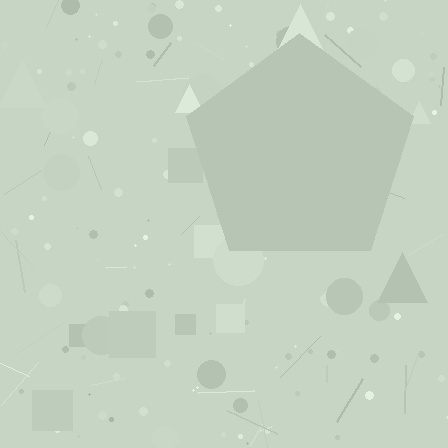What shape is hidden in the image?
A pentagon is hidden in the image.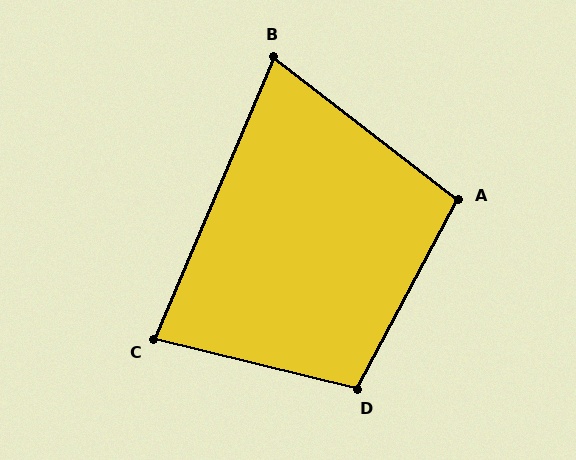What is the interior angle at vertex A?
Approximately 99 degrees (obtuse).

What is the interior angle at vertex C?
Approximately 81 degrees (acute).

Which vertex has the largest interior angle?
D, at approximately 104 degrees.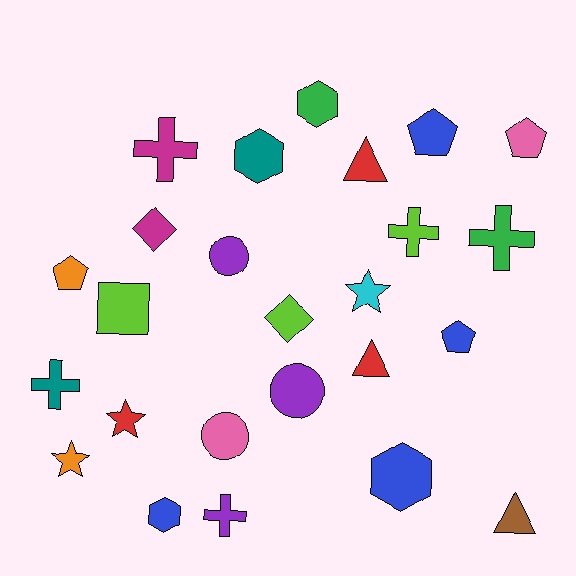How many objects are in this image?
There are 25 objects.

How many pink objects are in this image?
There are 2 pink objects.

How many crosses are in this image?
There are 5 crosses.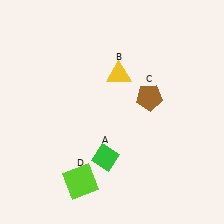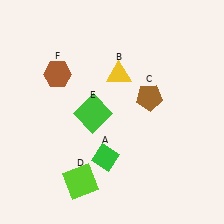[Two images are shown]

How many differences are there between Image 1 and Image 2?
There are 2 differences between the two images.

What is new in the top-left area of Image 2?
A brown hexagon (F) was added in the top-left area of Image 2.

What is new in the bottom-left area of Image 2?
A green square (E) was added in the bottom-left area of Image 2.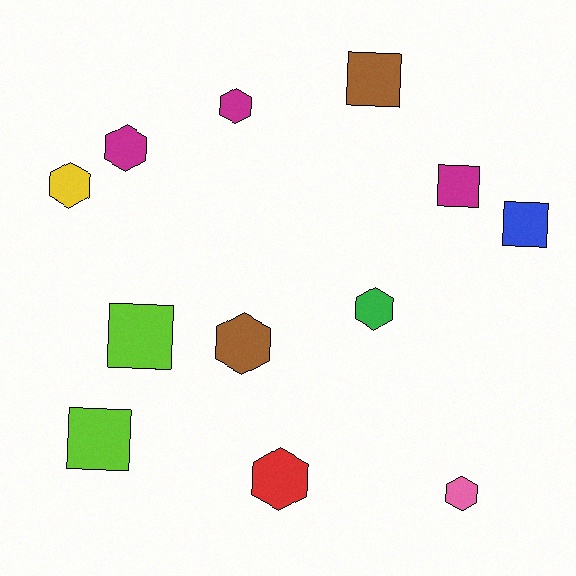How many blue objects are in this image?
There is 1 blue object.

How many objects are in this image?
There are 12 objects.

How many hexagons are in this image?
There are 7 hexagons.